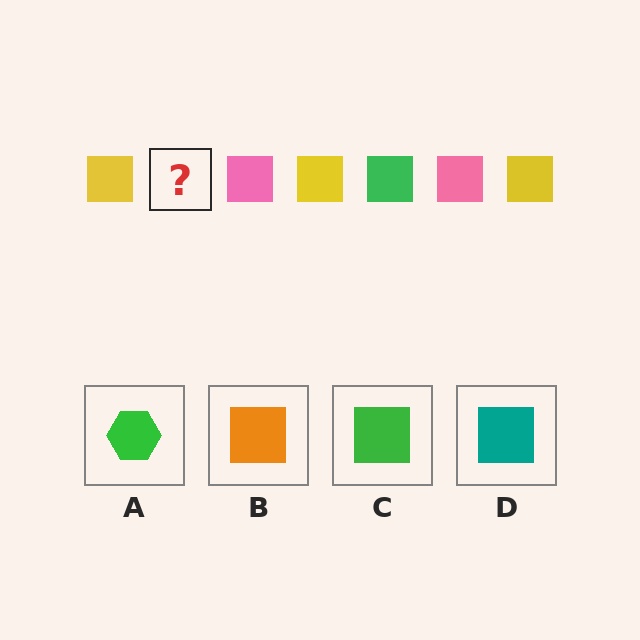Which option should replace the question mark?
Option C.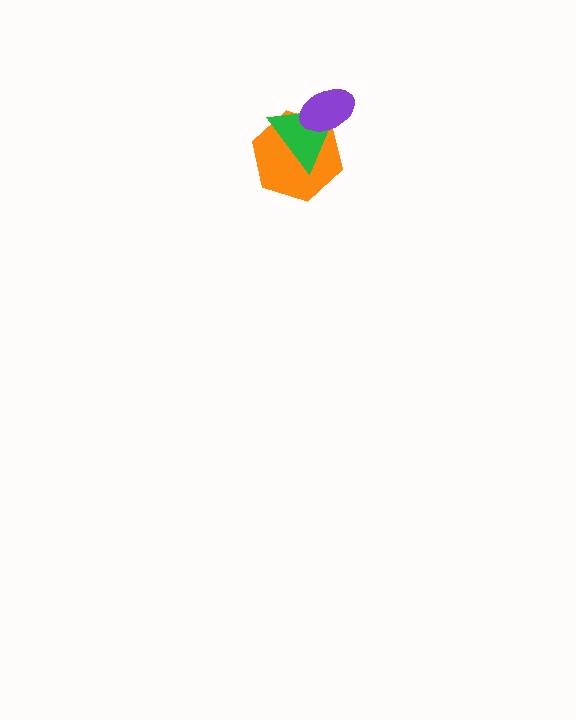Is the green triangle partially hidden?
Yes, it is partially covered by another shape.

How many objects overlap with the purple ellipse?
2 objects overlap with the purple ellipse.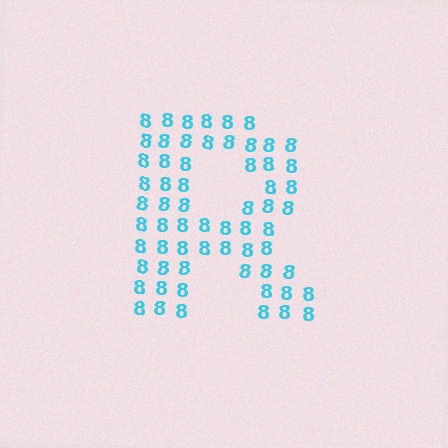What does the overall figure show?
The overall figure shows the letter R.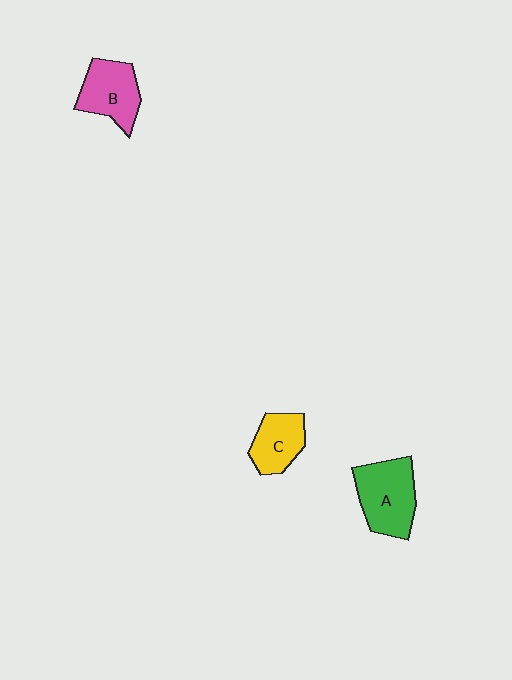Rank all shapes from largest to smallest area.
From largest to smallest: A (green), B (pink), C (yellow).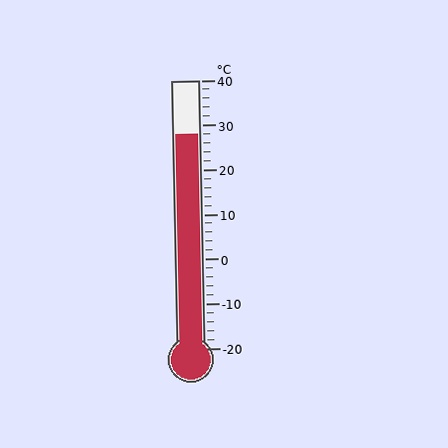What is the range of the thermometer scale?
The thermometer scale ranges from -20°C to 40°C.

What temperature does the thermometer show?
The thermometer shows approximately 28°C.